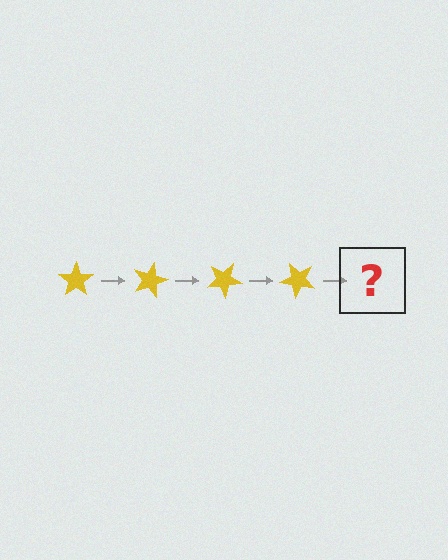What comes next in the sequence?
The next element should be a yellow star rotated 60 degrees.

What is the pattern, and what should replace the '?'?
The pattern is that the star rotates 15 degrees each step. The '?' should be a yellow star rotated 60 degrees.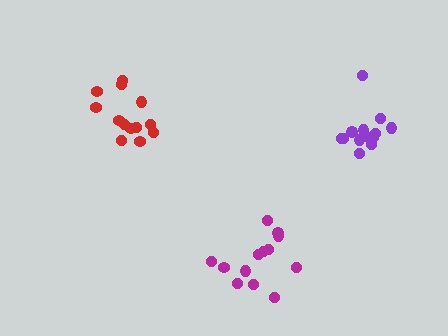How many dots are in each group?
Group 1: 13 dots, Group 2: 13 dots, Group 3: 13 dots (39 total).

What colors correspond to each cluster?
The clusters are colored: red, purple, magenta.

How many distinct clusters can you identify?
There are 3 distinct clusters.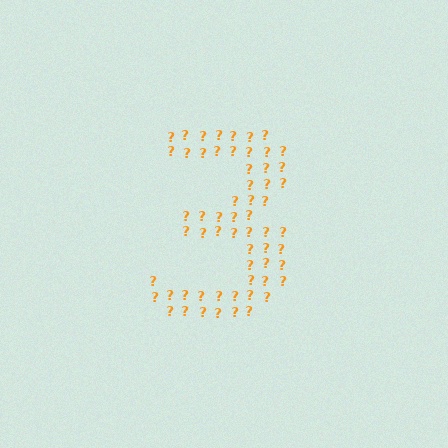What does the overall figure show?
The overall figure shows the digit 3.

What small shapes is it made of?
It is made of small question marks.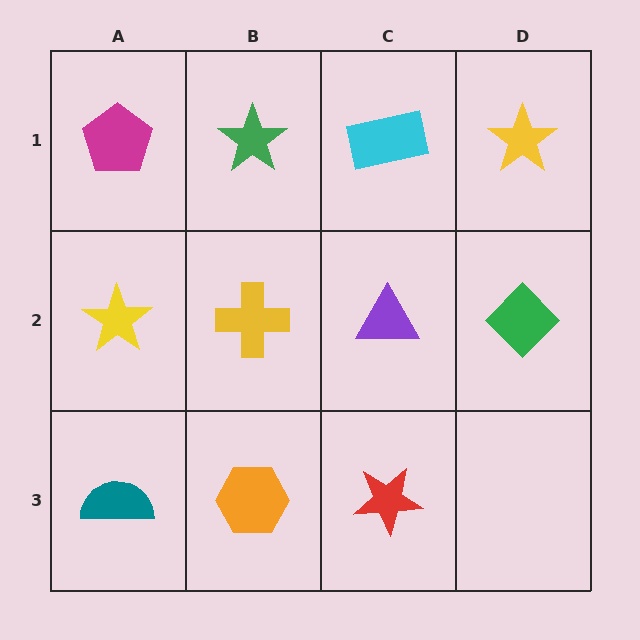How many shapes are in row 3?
3 shapes.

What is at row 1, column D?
A yellow star.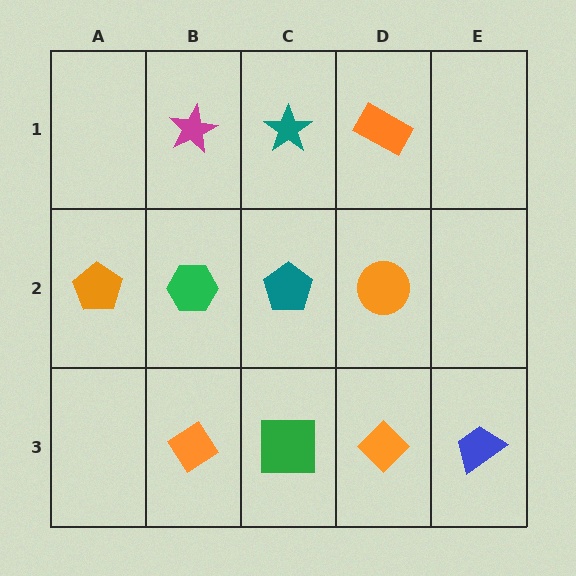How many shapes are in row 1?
3 shapes.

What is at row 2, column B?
A green hexagon.